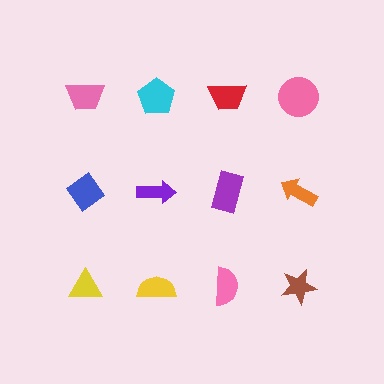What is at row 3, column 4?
A brown star.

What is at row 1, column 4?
A pink circle.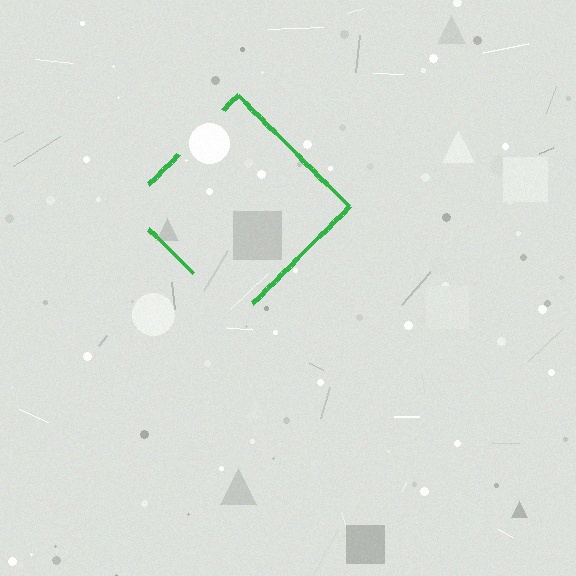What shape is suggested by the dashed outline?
The dashed outline suggests a diamond.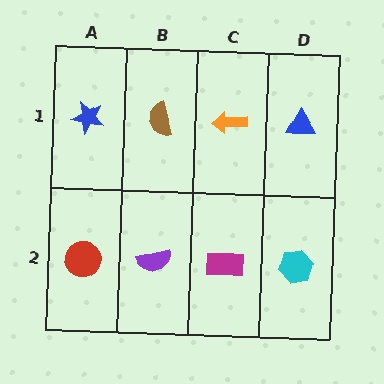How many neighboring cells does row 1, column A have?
2.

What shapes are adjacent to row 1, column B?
A purple semicircle (row 2, column B), a blue star (row 1, column A), an orange arrow (row 1, column C).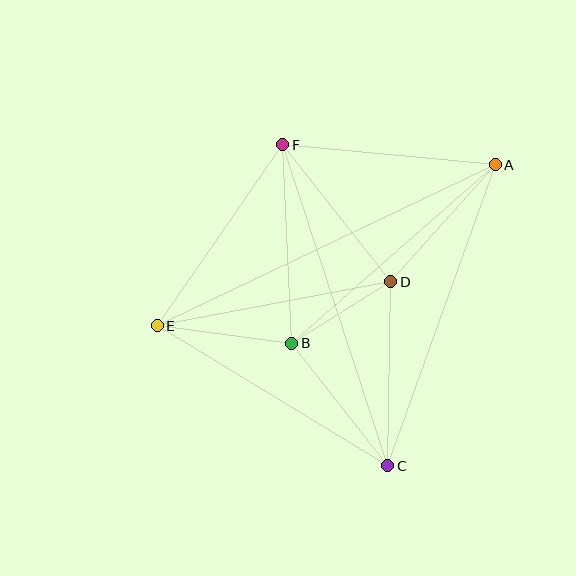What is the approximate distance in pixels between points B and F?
The distance between B and F is approximately 199 pixels.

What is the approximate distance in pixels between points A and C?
The distance between A and C is approximately 320 pixels.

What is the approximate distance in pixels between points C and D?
The distance between C and D is approximately 184 pixels.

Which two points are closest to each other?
Points B and D are closest to each other.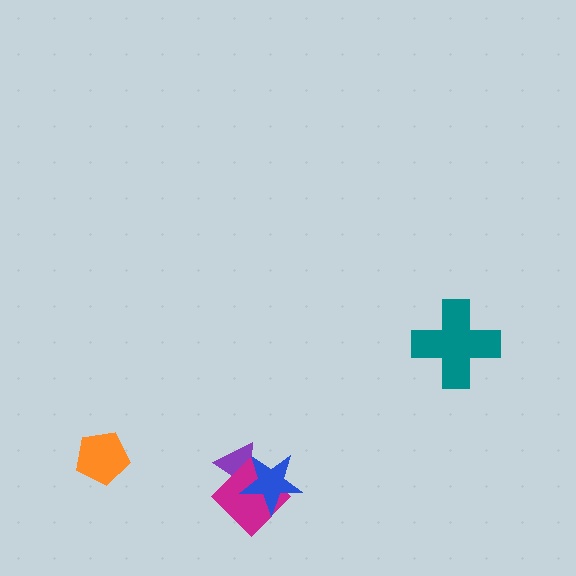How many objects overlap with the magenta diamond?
2 objects overlap with the magenta diamond.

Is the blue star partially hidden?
No, no other shape covers it.